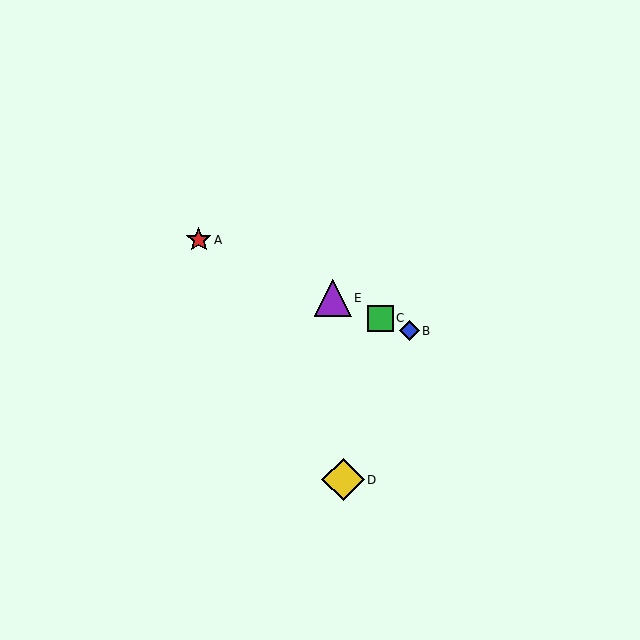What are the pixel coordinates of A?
Object A is at (199, 240).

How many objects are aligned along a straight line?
4 objects (A, B, C, E) are aligned along a straight line.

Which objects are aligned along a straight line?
Objects A, B, C, E are aligned along a straight line.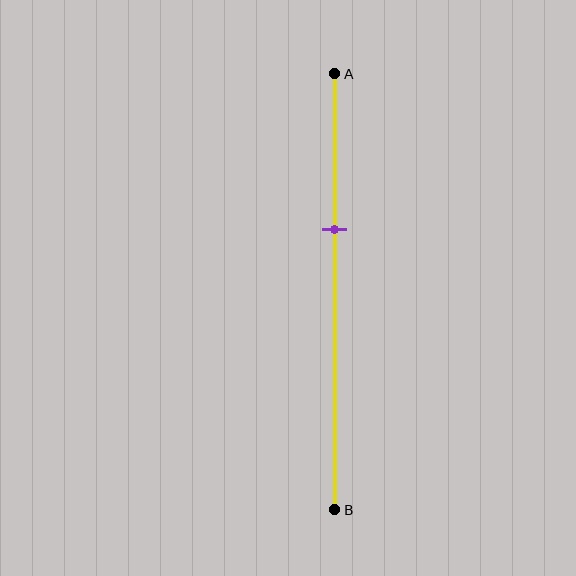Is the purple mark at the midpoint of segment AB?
No, the mark is at about 35% from A, not at the 50% midpoint.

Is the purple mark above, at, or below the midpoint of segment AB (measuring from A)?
The purple mark is above the midpoint of segment AB.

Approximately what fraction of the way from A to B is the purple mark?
The purple mark is approximately 35% of the way from A to B.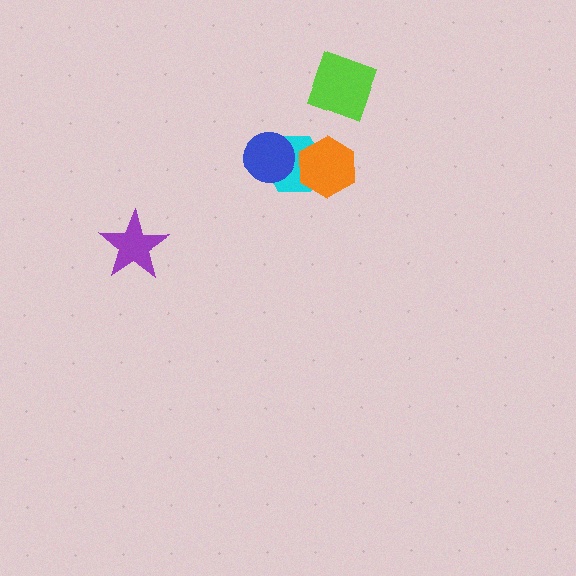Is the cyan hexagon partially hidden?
Yes, it is partially covered by another shape.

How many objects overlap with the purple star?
0 objects overlap with the purple star.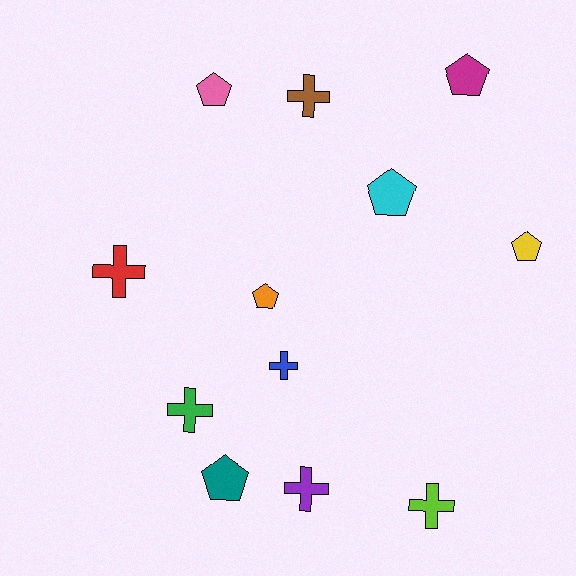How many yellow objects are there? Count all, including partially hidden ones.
There is 1 yellow object.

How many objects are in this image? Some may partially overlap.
There are 12 objects.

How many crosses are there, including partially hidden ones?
There are 6 crosses.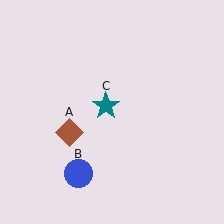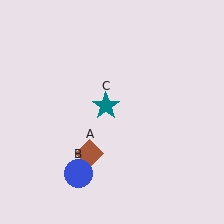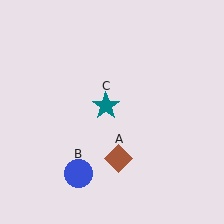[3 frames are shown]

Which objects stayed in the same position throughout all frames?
Blue circle (object B) and teal star (object C) remained stationary.